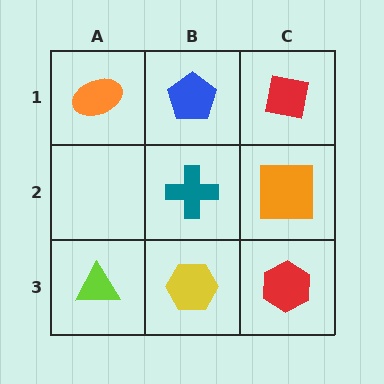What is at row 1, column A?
An orange ellipse.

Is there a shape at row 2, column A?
No, that cell is empty.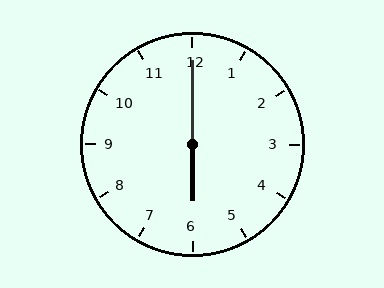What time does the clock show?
6:00.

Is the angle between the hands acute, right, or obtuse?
It is obtuse.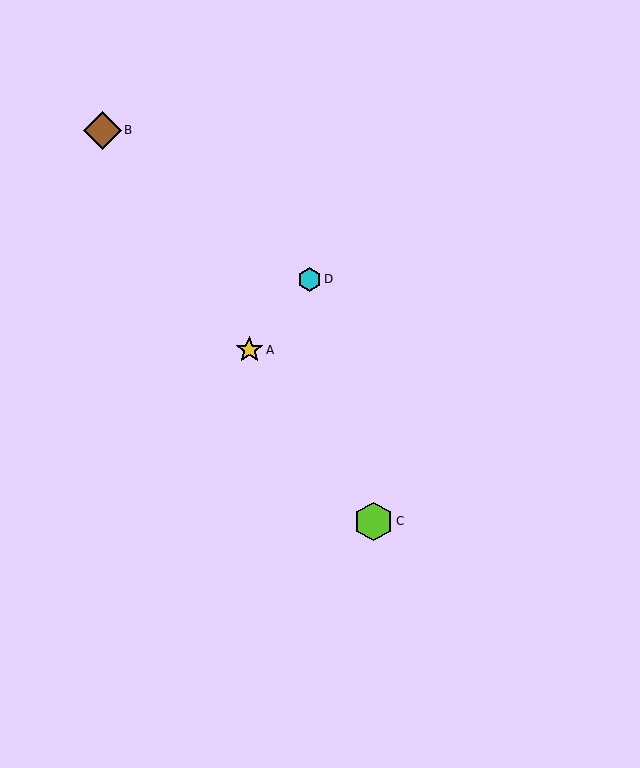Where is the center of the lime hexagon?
The center of the lime hexagon is at (373, 521).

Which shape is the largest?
The lime hexagon (labeled C) is the largest.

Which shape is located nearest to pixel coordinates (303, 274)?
The cyan hexagon (labeled D) at (310, 279) is nearest to that location.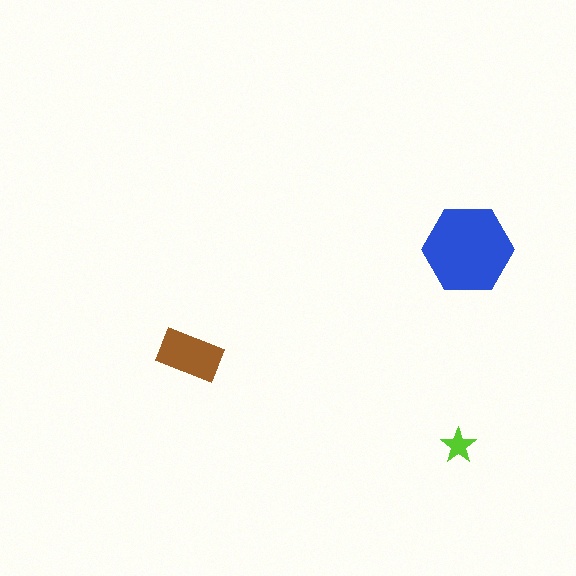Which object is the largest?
The blue hexagon.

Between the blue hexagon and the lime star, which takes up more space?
The blue hexagon.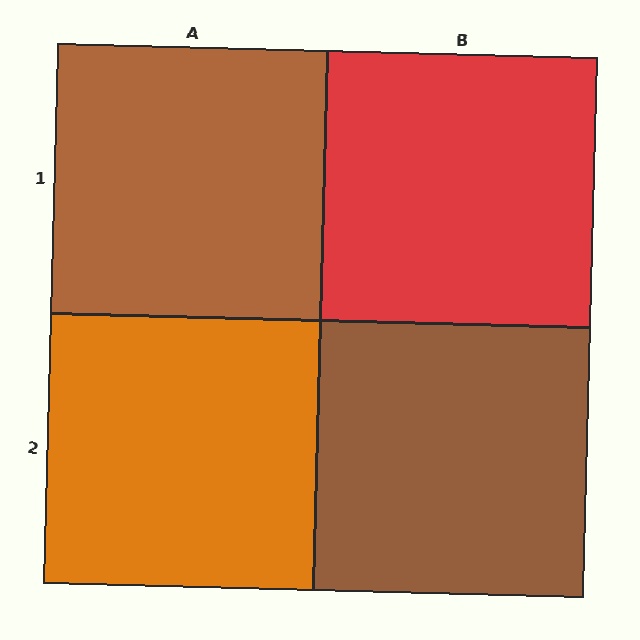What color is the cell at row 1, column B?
Red.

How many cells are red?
1 cell is red.